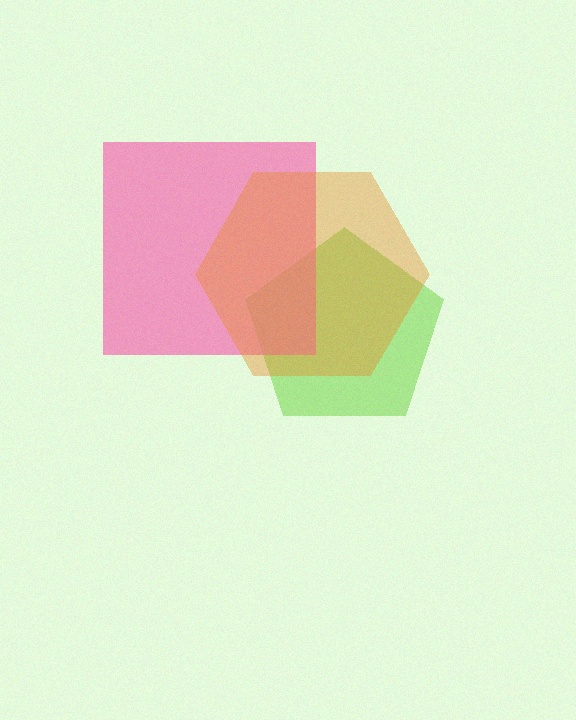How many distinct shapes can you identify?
There are 3 distinct shapes: a lime pentagon, a pink square, an orange hexagon.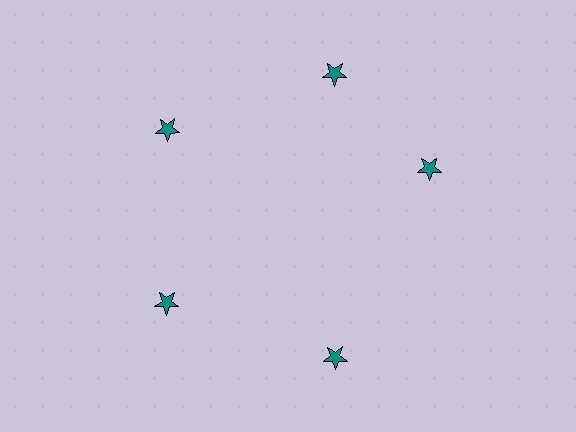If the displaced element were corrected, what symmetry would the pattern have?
It would have 5-fold rotational symmetry — the pattern would map onto itself every 72 degrees.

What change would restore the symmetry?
The symmetry would be restored by rotating it back into even spacing with its neighbors so that all 5 stars sit at equal angles and equal distance from the center.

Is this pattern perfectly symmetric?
No. The 5 teal stars are arranged in a ring, but one element near the 3 o'clock position is rotated out of alignment along the ring, breaking the 5-fold rotational symmetry.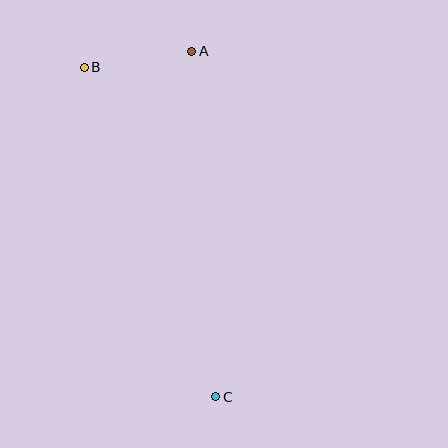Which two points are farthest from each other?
Points B and C are farthest from each other.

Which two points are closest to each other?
Points A and B are closest to each other.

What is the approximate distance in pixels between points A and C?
The distance between A and C is approximately 346 pixels.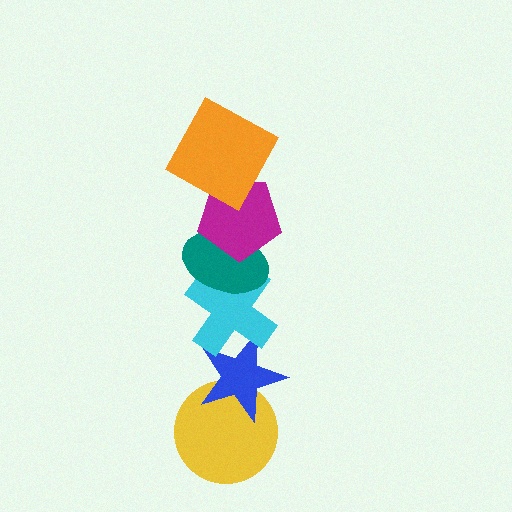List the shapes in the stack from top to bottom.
From top to bottom: the orange square, the magenta pentagon, the teal ellipse, the cyan cross, the blue star, the yellow circle.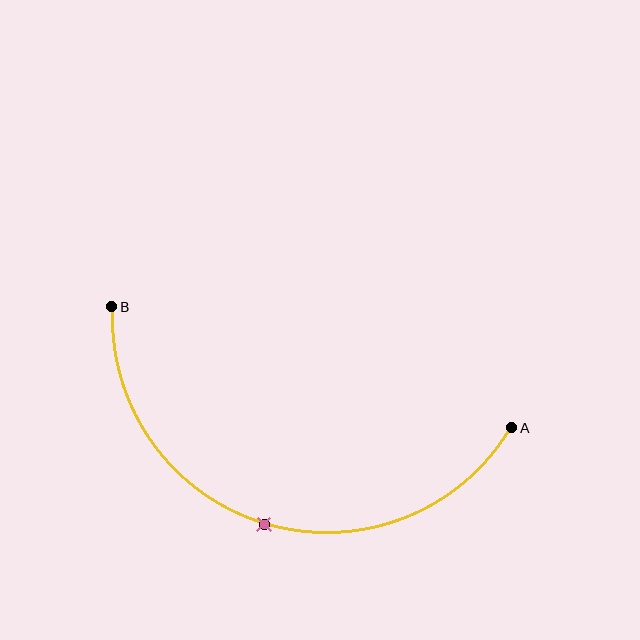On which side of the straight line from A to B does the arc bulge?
The arc bulges below the straight line connecting A and B.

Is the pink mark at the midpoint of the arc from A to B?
Yes. The pink mark lies on the arc at equal arc-length from both A and B — it is the arc midpoint.